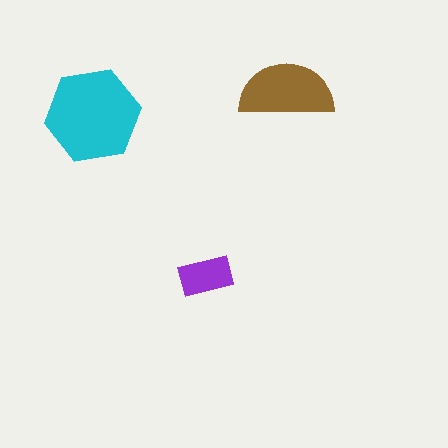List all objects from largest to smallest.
The cyan hexagon, the brown semicircle, the purple rectangle.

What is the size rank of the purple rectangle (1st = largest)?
3rd.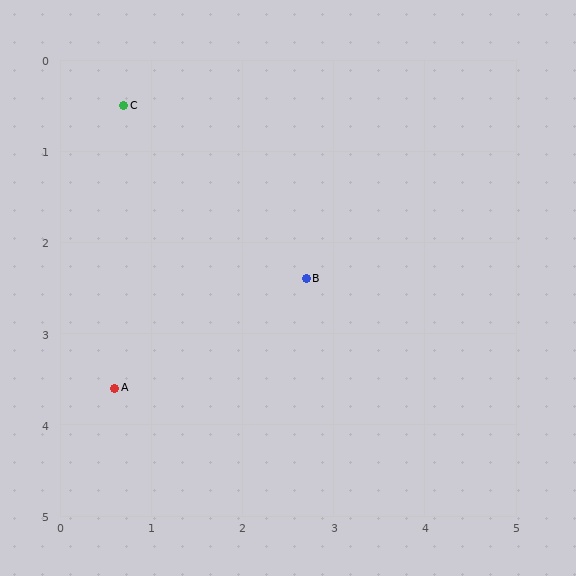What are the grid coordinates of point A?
Point A is at approximately (0.6, 3.6).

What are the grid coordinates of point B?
Point B is at approximately (2.7, 2.4).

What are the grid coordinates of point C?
Point C is at approximately (0.7, 0.5).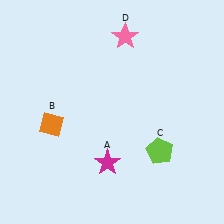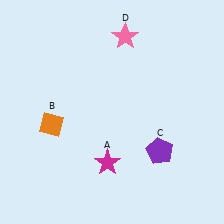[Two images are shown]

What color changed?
The pentagon (C) changed from lime in Image 1 to purple in Image 2.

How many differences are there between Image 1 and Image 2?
There is 1 difference between the two images.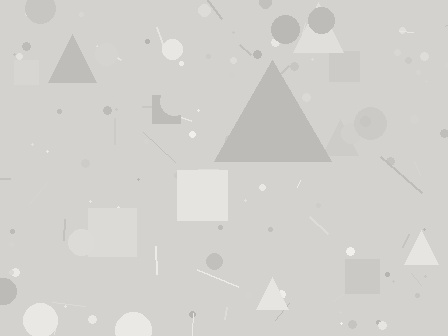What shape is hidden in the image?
A triangle is hidden in the image.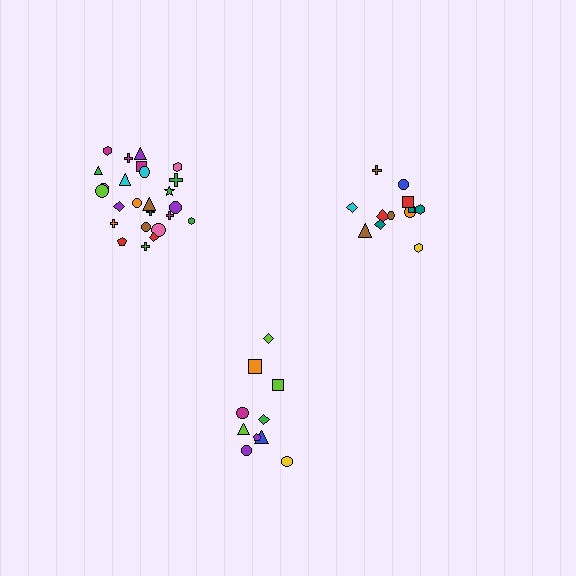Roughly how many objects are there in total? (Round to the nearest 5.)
Roughly 45 objects in total.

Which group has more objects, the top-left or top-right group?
The top-left group.